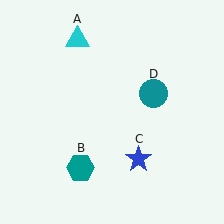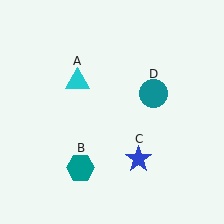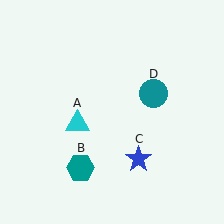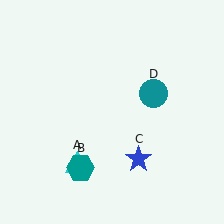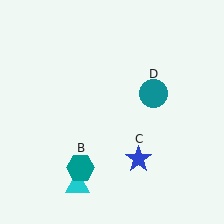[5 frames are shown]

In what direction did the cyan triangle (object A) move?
The cyan triangle (object A) moved down.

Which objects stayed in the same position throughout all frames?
Teal hexagon (object B) and blue star (object C) and teal circle (object D) remained stationary.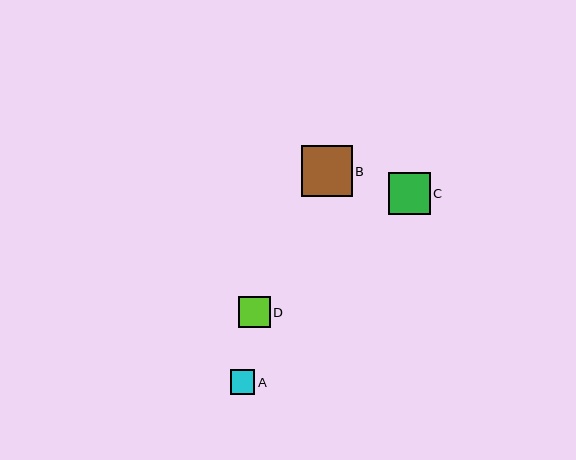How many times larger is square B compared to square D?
Square B is approximately 1.6 times the size of square D.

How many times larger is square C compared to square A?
Square C is approximately 1.7 times the size of square A.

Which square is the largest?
Square B is the largest with a size of approximately 51 pixels.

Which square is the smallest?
Square A is the smallest with a size of approximately 25 pixels.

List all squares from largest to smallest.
From largest to smallest: B, C, D, A.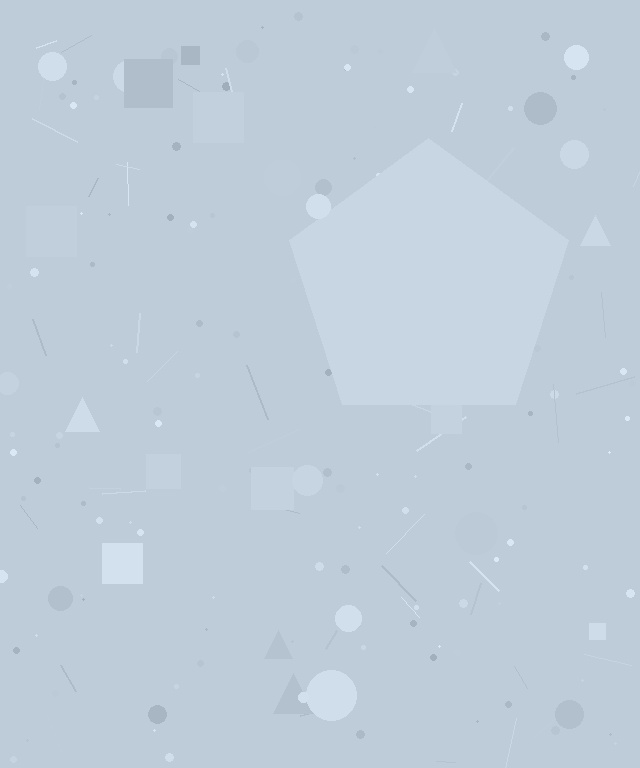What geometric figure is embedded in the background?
A pentagon is embedded in the background.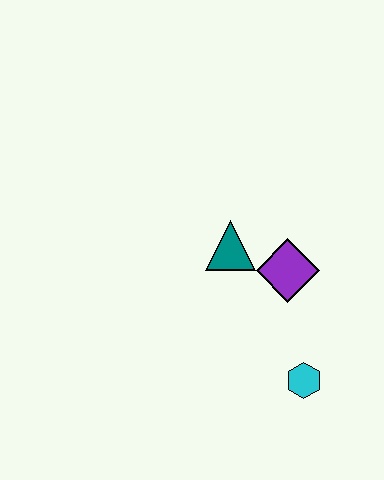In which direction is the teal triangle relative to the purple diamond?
The teal triangle is to the left of the purple diamond.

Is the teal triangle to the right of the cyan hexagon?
No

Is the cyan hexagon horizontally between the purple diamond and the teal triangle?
No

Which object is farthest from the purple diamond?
The cyan hexagon is farthest from the purple diamond.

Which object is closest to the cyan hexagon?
The purple diamond is closest to the cyan hexagon.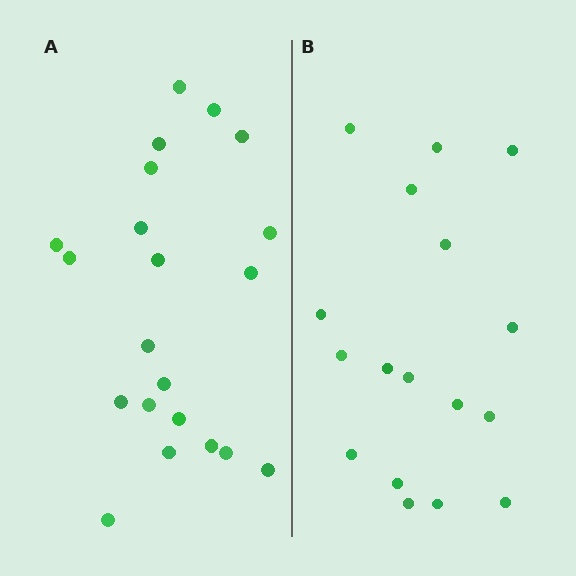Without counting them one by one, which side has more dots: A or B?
Region A (the left region) has more dots.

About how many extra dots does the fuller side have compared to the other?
Region A has about 4 more dots than region B.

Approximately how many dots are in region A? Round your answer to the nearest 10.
About 20 dots. (The exact count is 21, which rounds to 20.)